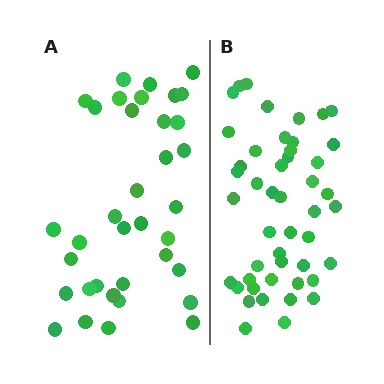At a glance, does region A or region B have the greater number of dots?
Region B (the right region) has more dots.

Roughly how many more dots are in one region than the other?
Region B has roughly 12 or so more dots than region A.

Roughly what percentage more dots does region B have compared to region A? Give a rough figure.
About 30% more.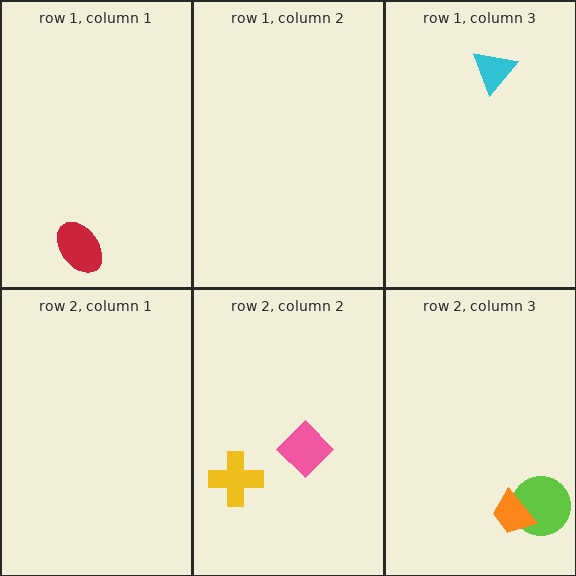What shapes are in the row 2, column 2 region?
The yellow cross, the pink diamond.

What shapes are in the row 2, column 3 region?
The lime circle, the orange trapezoid.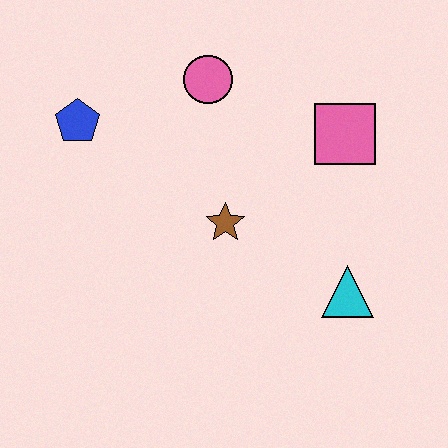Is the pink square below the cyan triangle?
No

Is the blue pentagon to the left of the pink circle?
Yes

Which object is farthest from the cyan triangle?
The blue pentagon is farthest from the cyan triangle.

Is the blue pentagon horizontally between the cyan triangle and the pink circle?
No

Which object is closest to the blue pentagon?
The pink circle is closest to the blue pentagon.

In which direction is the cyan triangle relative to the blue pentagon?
The cyan triangle is to the right of the blue pentagon.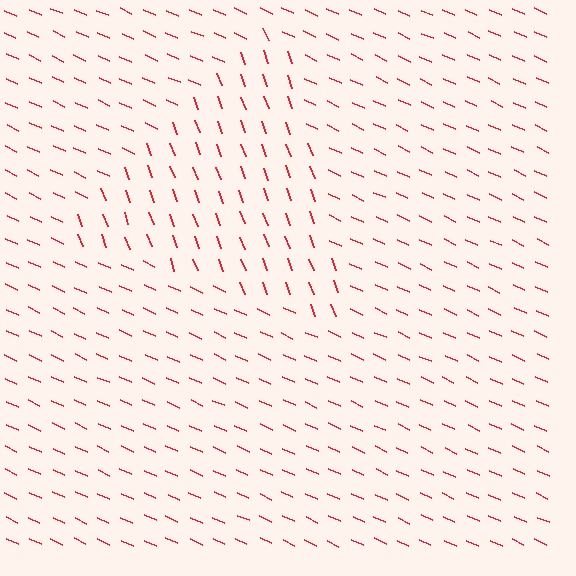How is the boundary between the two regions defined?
The boundary is defined purely by a change in line orientation (approximately 45 degrees difference). All lines are the same color and thickness.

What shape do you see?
I see a triangle.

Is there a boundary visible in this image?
Yes, there is a texture boundary formed by a change in line orientation.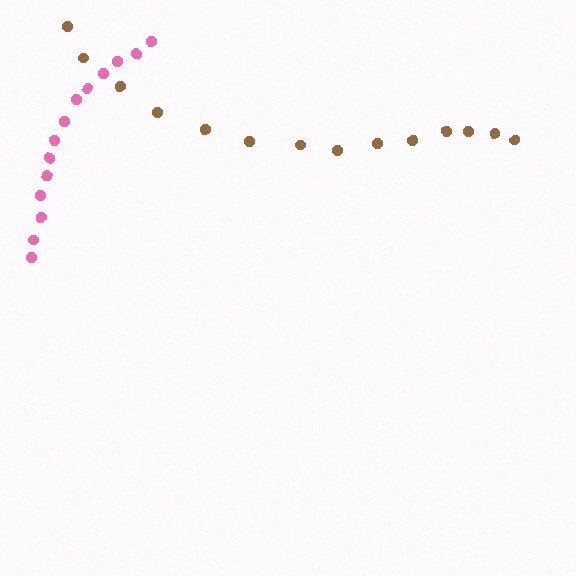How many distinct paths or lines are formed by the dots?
There are 2 distinct paths.